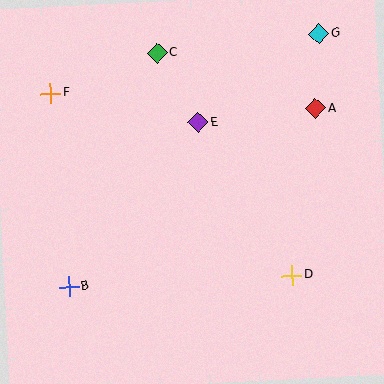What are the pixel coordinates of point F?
Point F is at (51, 93).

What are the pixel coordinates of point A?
Point A is at (316, 108).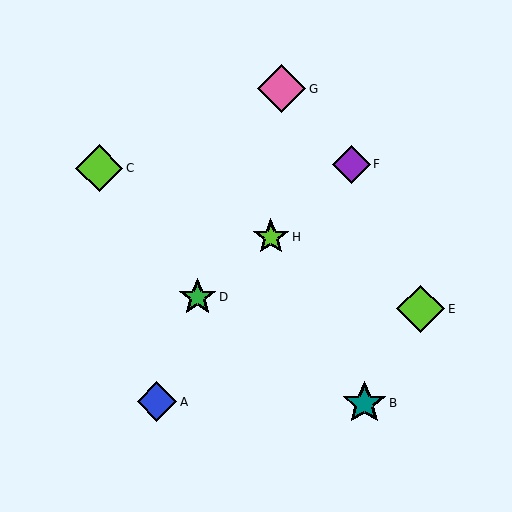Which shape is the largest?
The pink diamond (labeled G) is the largest.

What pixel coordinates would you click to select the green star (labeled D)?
Click at (197, 297) to select the green star D.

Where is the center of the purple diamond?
The center of the purple diamond is at (351, 164).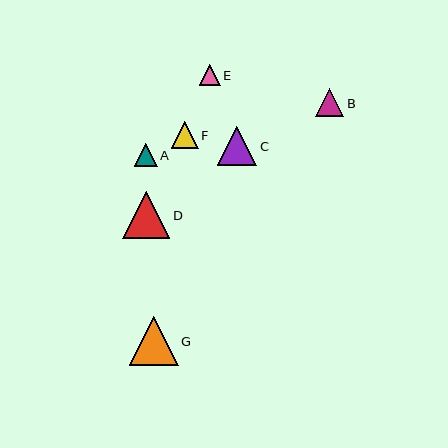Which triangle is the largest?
Triangle G is the largest with a size of approximately 49 pixels.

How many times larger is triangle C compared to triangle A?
Triangle C is approximately 1.7 times the size of triangle A.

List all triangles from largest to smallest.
From largest to smallest: G, D, C, B, F, A, E.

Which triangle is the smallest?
Triangle E is the smallest with a size of approximately 21 pixels.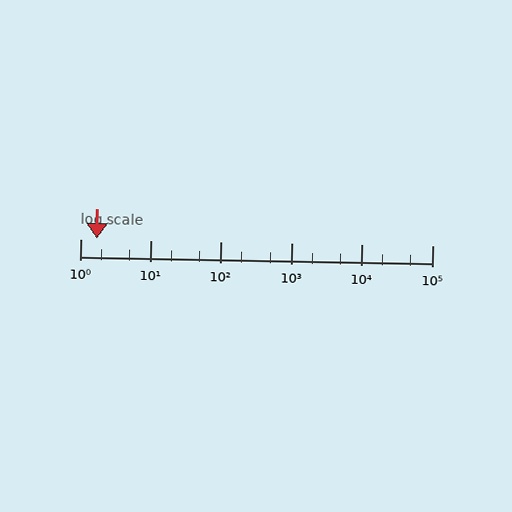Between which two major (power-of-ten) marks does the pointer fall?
The pointer is between 1 and 10.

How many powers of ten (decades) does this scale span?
The scale spans 5 decades, from 1 to 100000.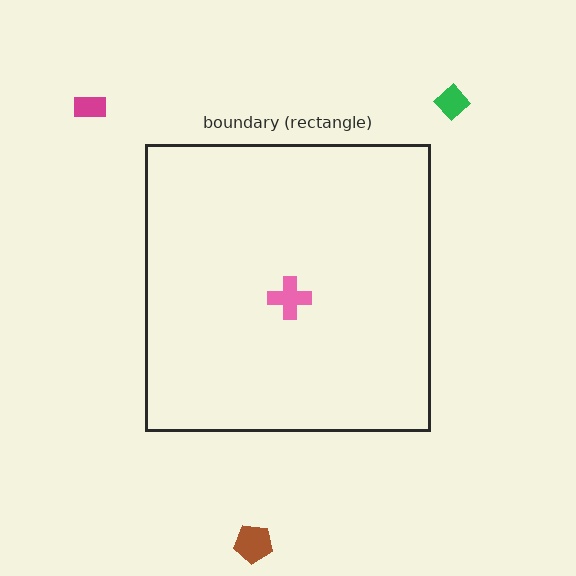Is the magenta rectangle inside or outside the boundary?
Outside.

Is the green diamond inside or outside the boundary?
Outside.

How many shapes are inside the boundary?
1 inside, 3 outside.